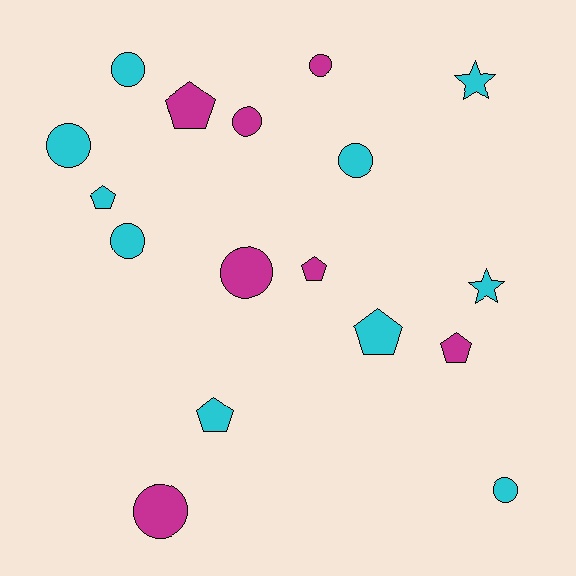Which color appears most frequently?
Cyan, with 10 objects.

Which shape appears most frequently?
Circle, with 9 objects.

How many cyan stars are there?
There are 2 cyan stars.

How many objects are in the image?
There are 17 objects.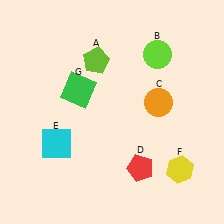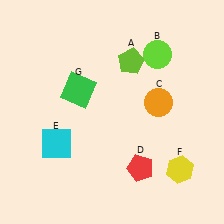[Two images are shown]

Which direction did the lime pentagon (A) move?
The lime pentagon (A) moved right.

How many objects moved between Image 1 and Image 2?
1 object moved between the two images.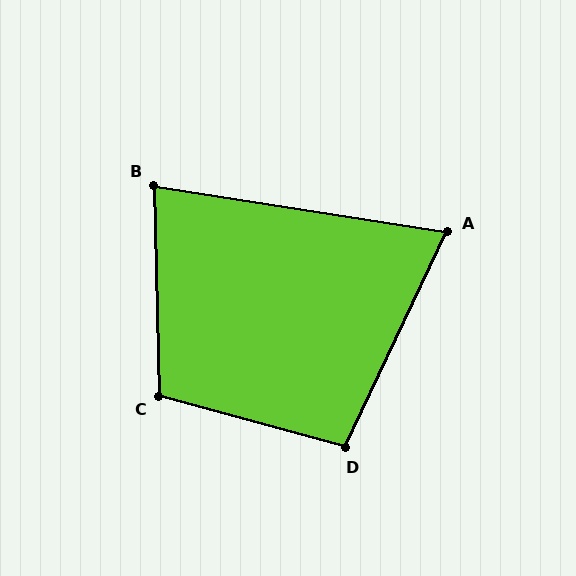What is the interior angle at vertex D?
Approximately 100 degrees (obtuse).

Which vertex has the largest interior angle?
C, at approximately 107 degrees.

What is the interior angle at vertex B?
Approximately 80 degrees (acute).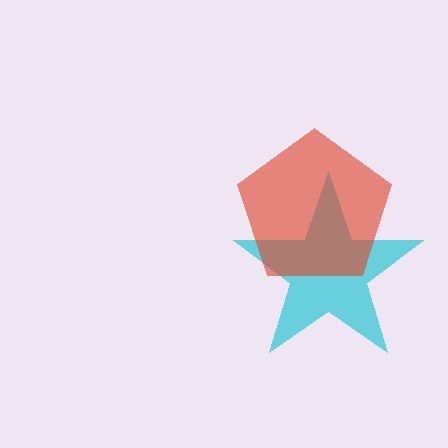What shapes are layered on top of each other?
The layered shapes are: a cyan star, a red pentagon.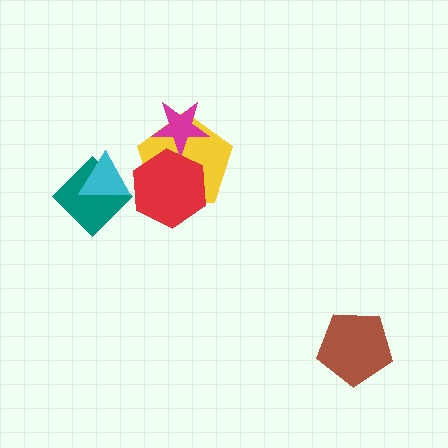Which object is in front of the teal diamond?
The cyan triangle is in front of the teal diamond.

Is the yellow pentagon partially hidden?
Yes, it is partially covered by another shape.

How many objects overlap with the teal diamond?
1 object overlaps with the teal diamond.